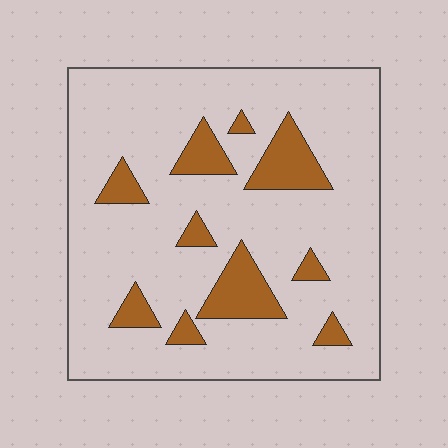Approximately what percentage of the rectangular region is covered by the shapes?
Approximately 15%.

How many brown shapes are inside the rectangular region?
10.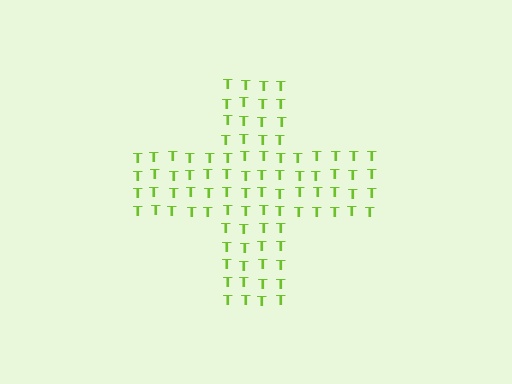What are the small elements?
The small elements are letter T's.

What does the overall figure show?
The overall figure shows a cross.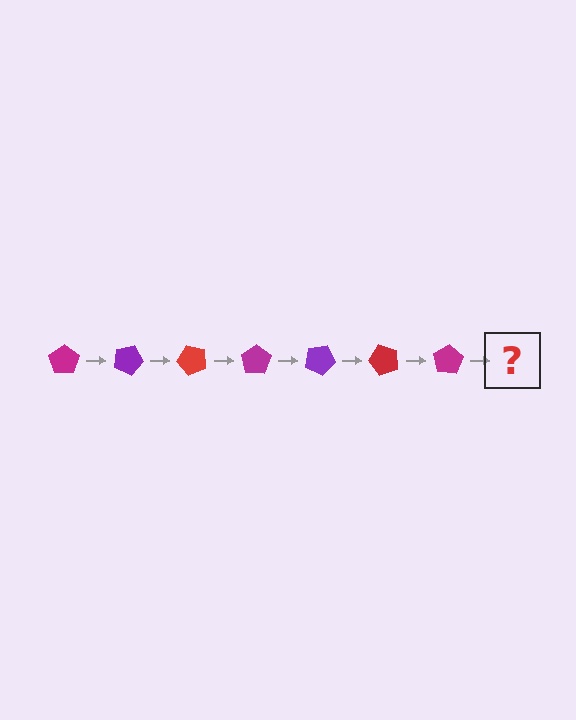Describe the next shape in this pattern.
It should be a purple pentagon, rotated 175 degrees from the start.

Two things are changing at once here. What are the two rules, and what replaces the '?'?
The two rules are that it rotates 25 degrees each step and the color cycles through magenta, purple, and red. The '?' should be a purple pentagon, rotated 175 degrees from the start.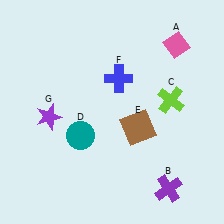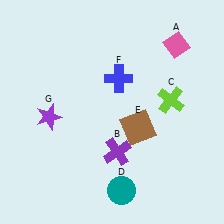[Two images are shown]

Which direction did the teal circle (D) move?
The teal circle (D) moved down.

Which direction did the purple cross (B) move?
The purple cross (B) moved left.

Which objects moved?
The objects that moved are: the purple cross (B), the teal circle (D).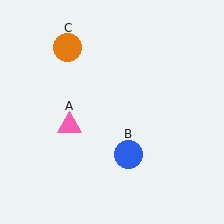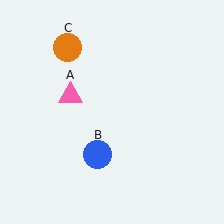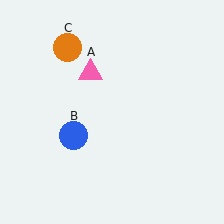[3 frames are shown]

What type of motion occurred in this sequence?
The pink triangle (object A), blue circle (object B) rotated clockwise around the center of the scene.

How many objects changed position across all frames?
2 objects changed position: pink triangle (object A), blue circle (object B).